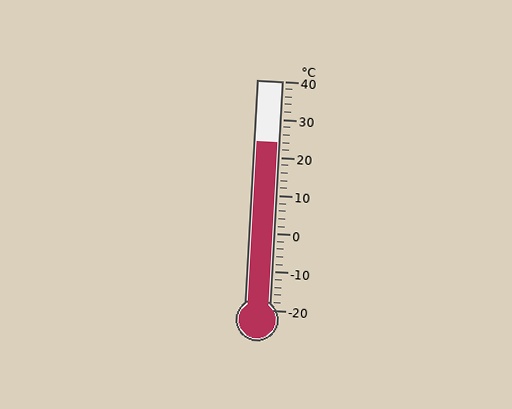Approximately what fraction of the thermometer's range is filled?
The thermometer is filled to approximately 75% of its range.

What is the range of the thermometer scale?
The thermometer scale ranges from -20°C to 40°C.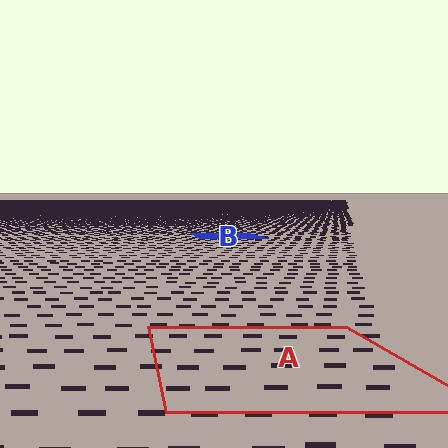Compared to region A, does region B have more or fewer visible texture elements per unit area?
Region B has more texture elements per unit area — they are packed more densely because it is farther away.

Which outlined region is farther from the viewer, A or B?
Region B is farther from the viewer — the texture elements inside it appear smaller and more densely packed.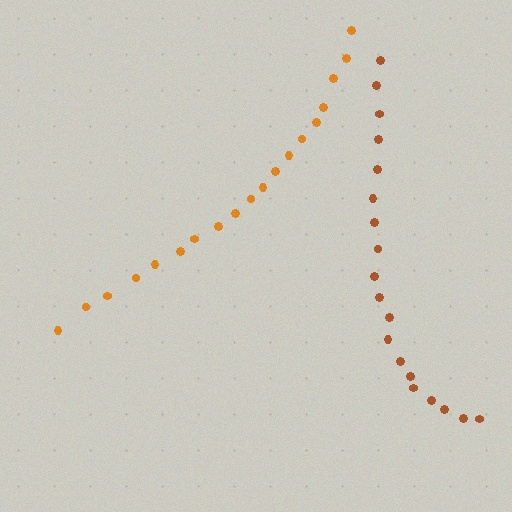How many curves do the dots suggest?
There are 2 distinct paths.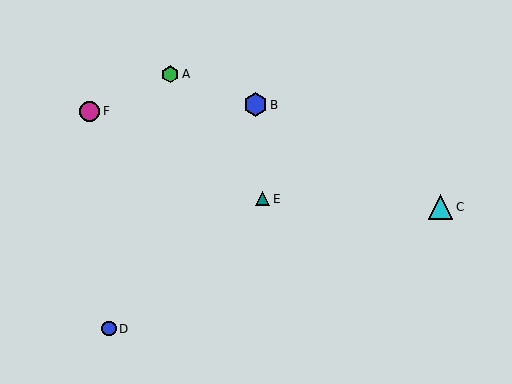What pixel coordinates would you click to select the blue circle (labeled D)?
Click at (109, 329) to select the blue circle D.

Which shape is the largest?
The cyan triangle (labeled C) is the largest.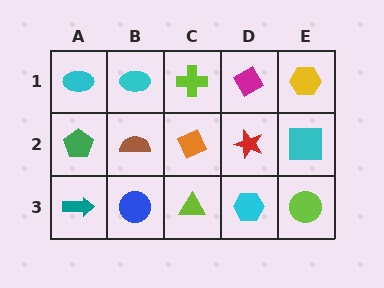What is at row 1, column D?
A magenta diamond.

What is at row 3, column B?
A blue circle.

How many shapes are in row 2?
5 shapes.